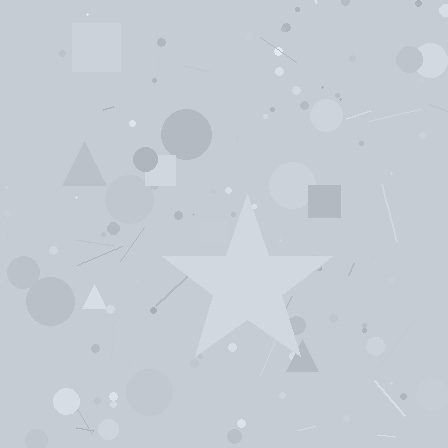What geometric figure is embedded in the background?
A star is embedded in the background.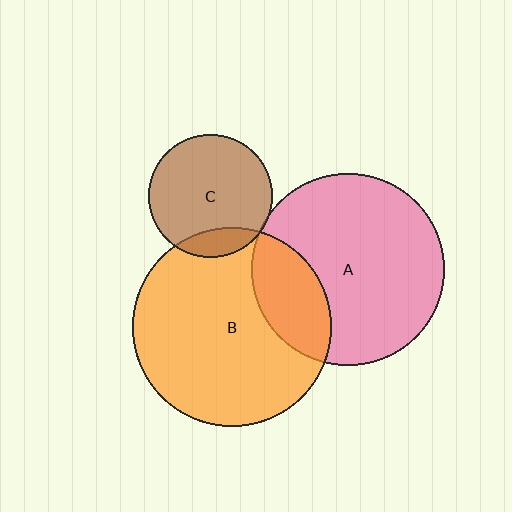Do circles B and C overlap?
Yes.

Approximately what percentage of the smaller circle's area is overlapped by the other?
Approximately 15%.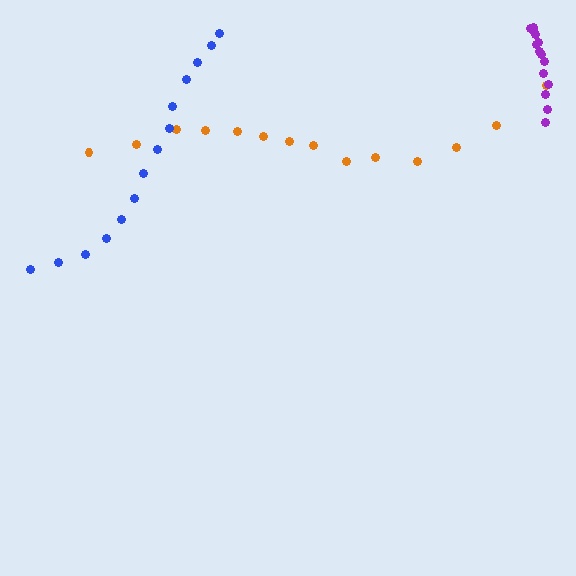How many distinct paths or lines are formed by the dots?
There are 3 distinct paths.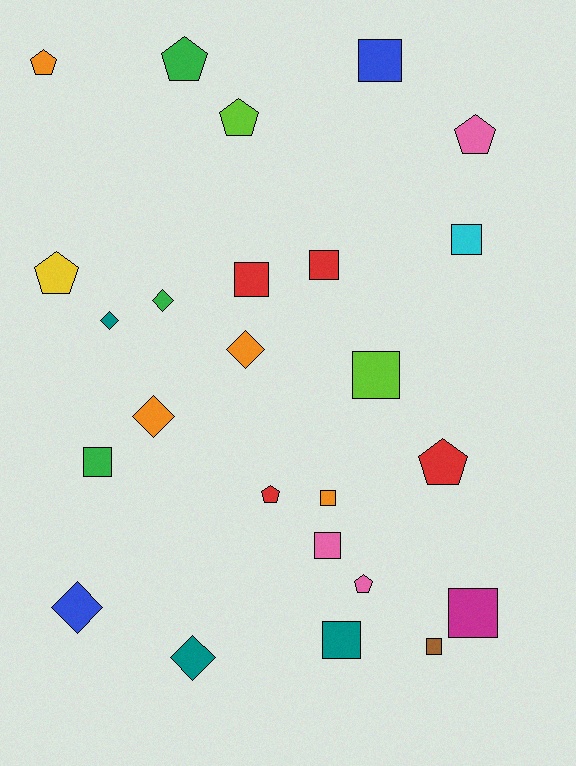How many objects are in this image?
There are 25 objects.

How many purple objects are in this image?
There are no purple objects.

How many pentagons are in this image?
There are 8 pentagons.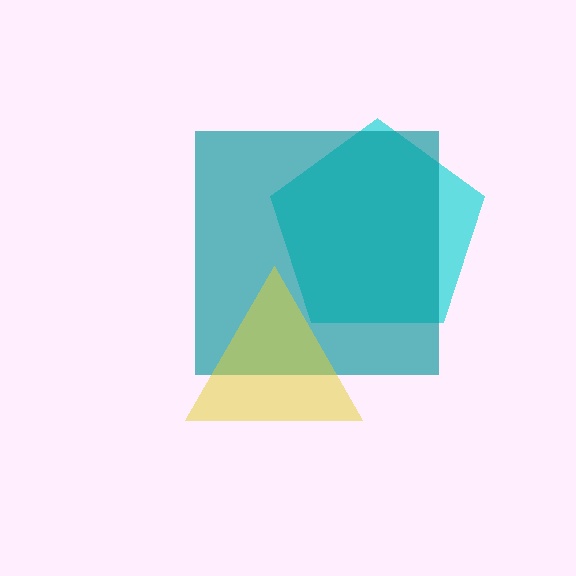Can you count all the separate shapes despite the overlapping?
Yes, there are 3 separate shapes.